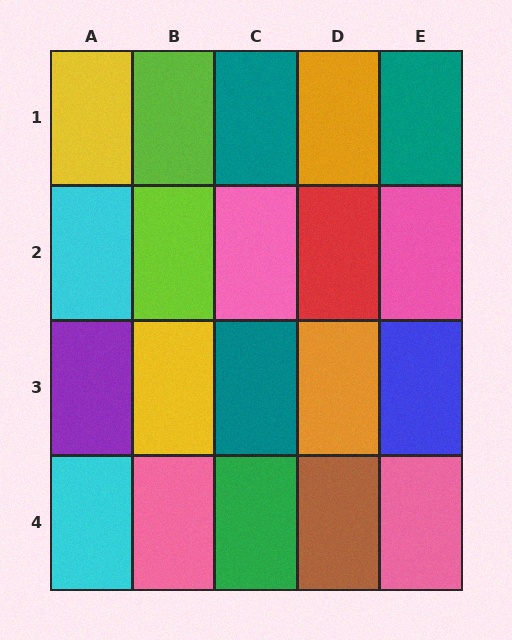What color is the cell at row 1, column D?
Orange.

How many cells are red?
1 cell is red.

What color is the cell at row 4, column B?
Pink.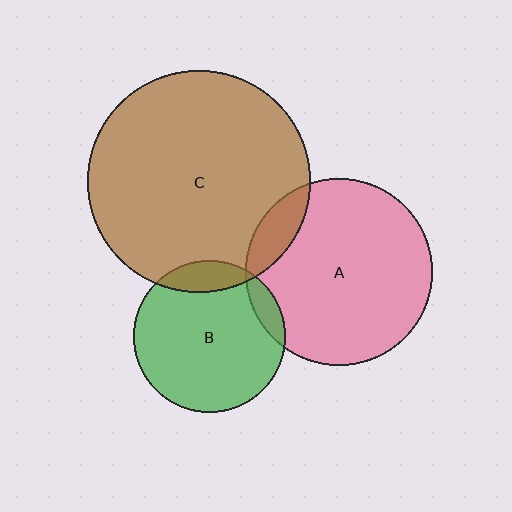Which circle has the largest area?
Circle C (brown).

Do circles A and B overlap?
Yes.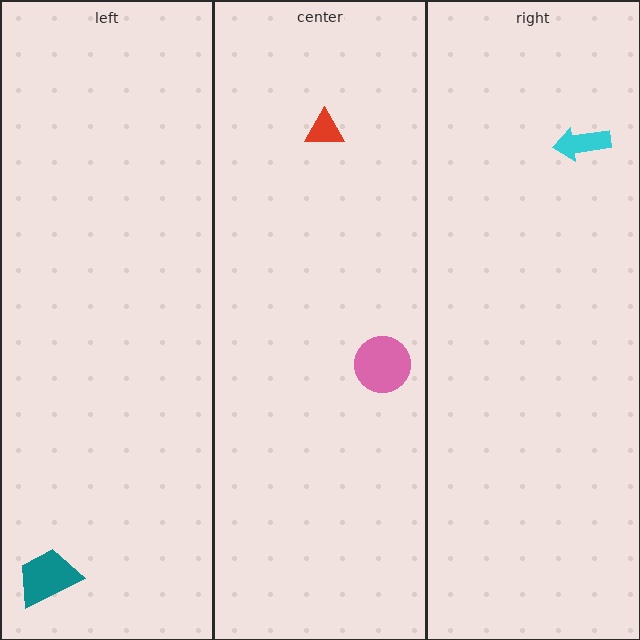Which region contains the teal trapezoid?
The left region.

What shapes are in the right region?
The cyan arrow.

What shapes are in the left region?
The teal trapezoid.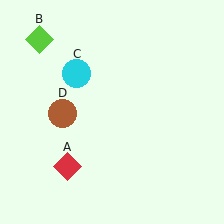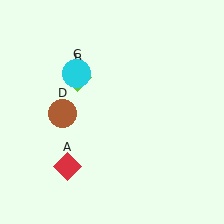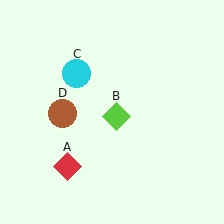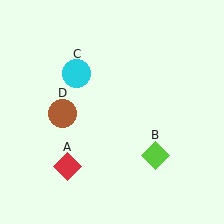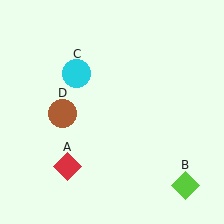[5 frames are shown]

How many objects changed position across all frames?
1 object changed position: lime diamond (object B).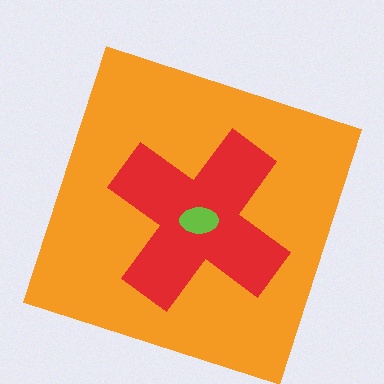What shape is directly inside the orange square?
The red cross.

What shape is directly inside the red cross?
The lime ellipse.